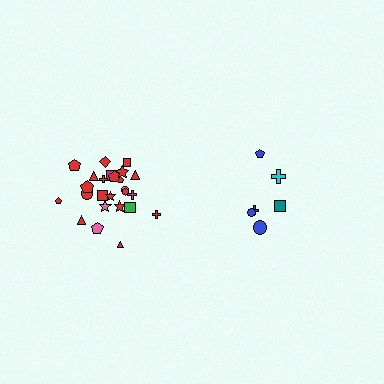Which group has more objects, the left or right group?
The left group.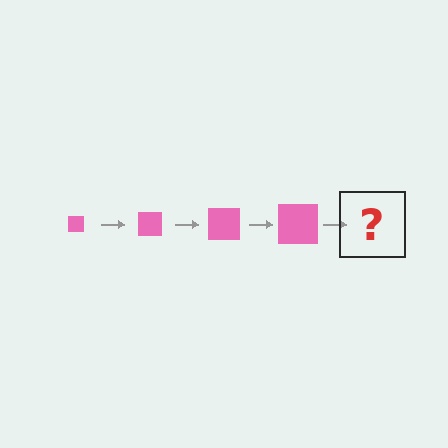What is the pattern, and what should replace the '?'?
The pattern is that the square gets progressively larger each step. The '?' should be a pink square, larger than the previous one.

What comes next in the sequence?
The next element should be a pink square, larger than the previous one.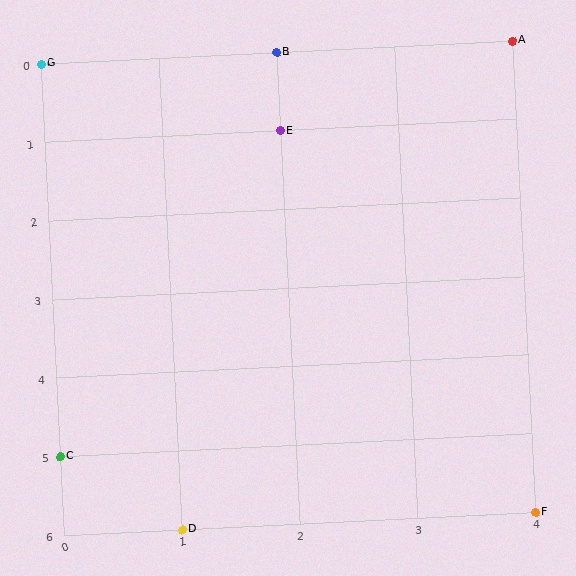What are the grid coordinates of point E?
Point E is at grid coordinates (2, 1).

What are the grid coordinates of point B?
Point B is at grid coordinates (2, 0).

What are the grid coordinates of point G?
Point G is at grid coordinates (0, 0).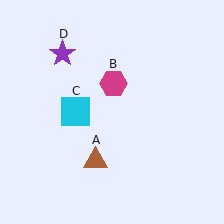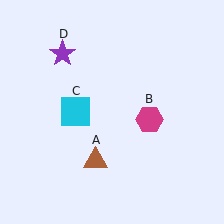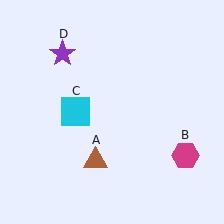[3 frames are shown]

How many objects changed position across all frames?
1 object changed position: magenta hexagon (object B).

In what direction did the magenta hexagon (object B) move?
The magenta hexagon (object B) moved down and to the right.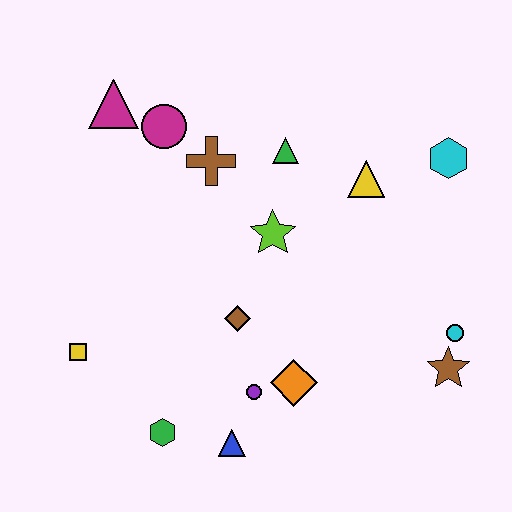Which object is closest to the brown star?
The cyan circle is closest to the brown star.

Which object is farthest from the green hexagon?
The cyan hexagon is farthest from the green hexagon.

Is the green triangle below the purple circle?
No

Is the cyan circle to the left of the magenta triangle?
No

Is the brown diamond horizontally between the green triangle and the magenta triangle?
Yes